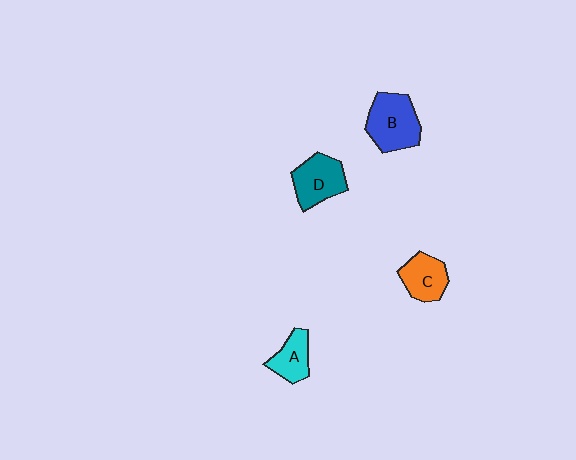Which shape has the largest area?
Shape B (blue).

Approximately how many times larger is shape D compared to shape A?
Approximately 1.4 times.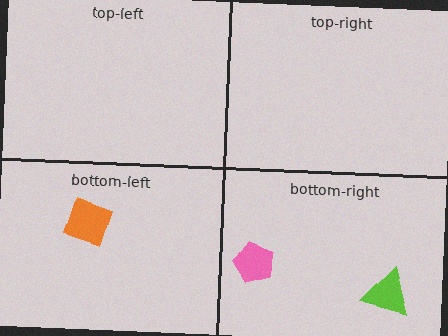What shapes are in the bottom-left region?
The orange square.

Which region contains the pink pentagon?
The bottom-right region.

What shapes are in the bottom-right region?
The pink pentagon, the lime triangle.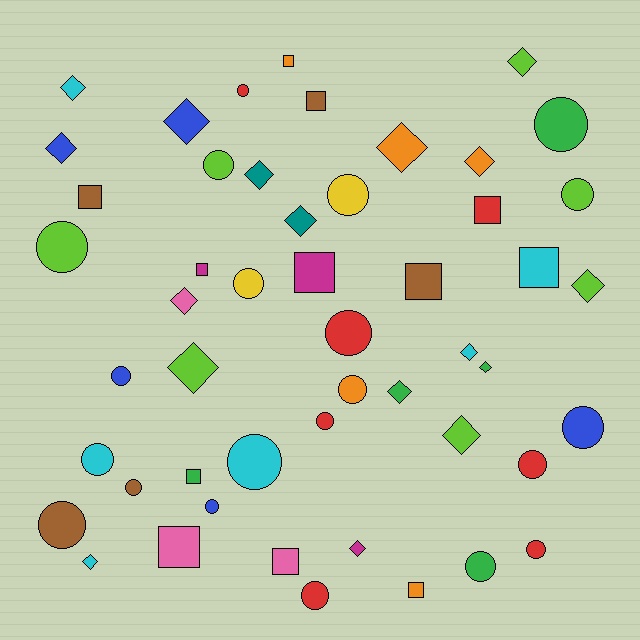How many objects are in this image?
There are 50 objects.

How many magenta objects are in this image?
There are 3 magenta objects.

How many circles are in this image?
There are 21 circles.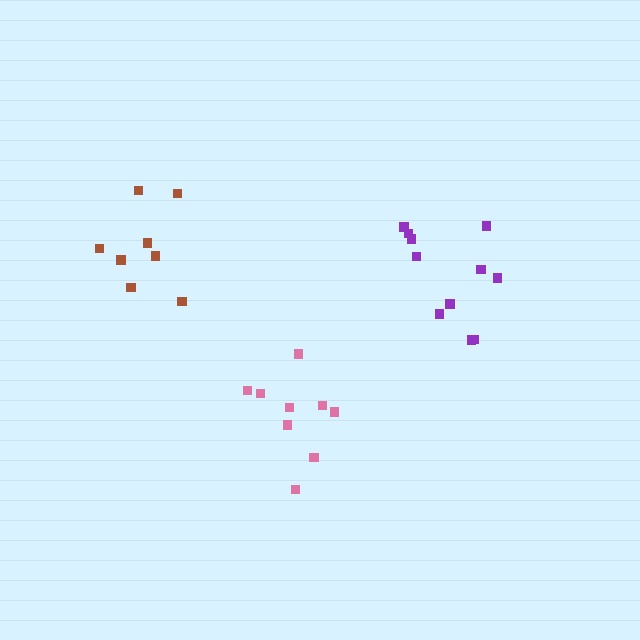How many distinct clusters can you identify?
There are 3 distinct clusters.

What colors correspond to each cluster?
The clusters are colored: pink, purple, brown.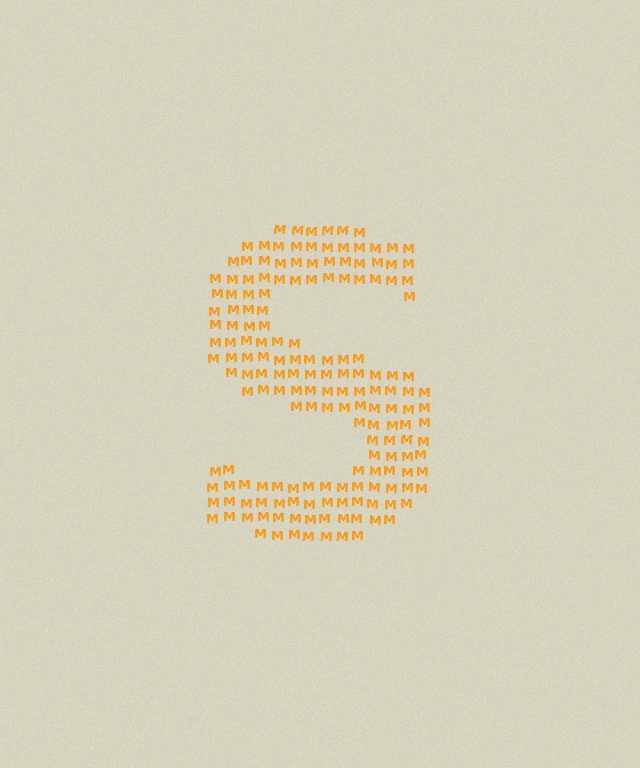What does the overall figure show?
The overall figure shows the letter S.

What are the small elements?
The small elements are letter M's.